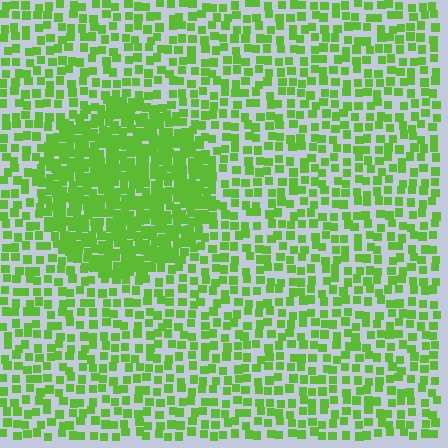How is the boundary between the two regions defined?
The boundary is defined by a change in element density (approximately 2.2x ratio). All elements are the same color, size, and shape.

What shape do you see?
I see a circle.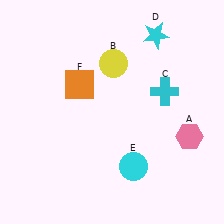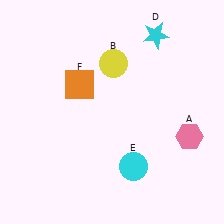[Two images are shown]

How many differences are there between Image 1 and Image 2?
There is 1 difference between the two images.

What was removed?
The cyan cross (C) was removed in Image 2.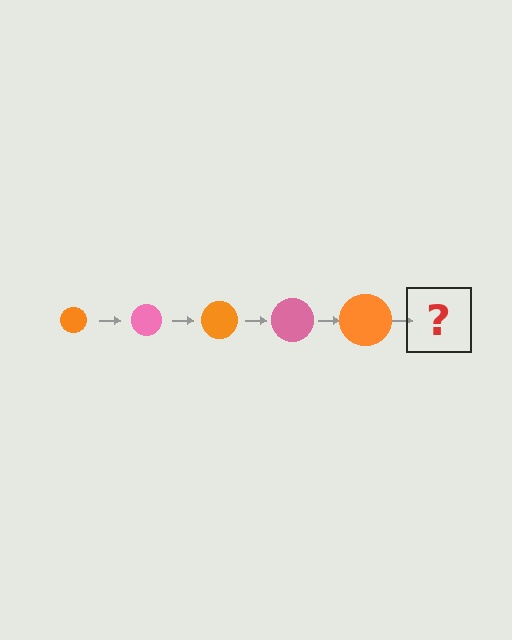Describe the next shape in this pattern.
It should be a pink circle, larger than the previous one.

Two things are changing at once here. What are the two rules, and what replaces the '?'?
The two rules are that the circle grows larger each step and the color cycles through orange and pink. The '?' should be a pink circle, larger than the previous one.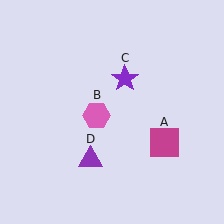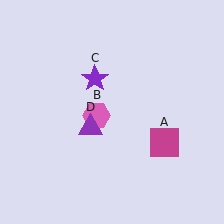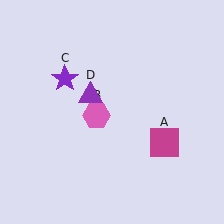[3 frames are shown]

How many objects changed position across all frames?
2 objects changed position: purple star (object C), purple triangle (object D).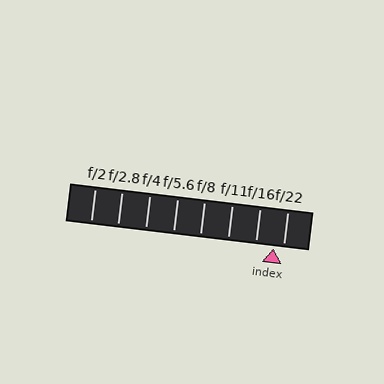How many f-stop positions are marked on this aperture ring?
There are 8 f-stop positions marked.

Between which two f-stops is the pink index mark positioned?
The index mark is between f/16 and f/22.